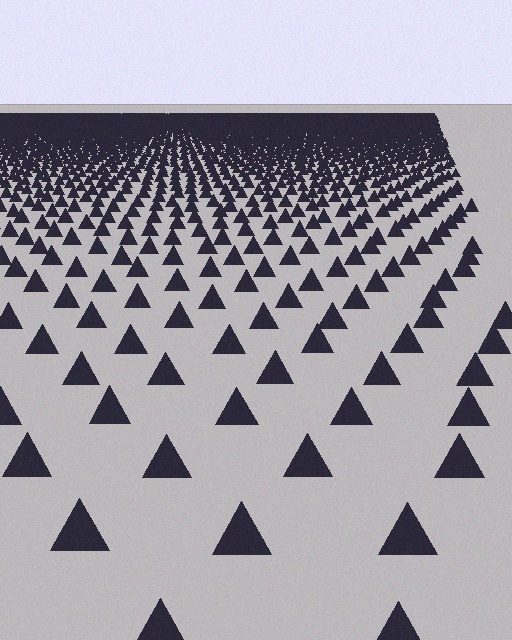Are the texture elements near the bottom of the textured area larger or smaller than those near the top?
Larger. Near the bottom, elements are closer to the viewer and appear at a bigger on-screen size.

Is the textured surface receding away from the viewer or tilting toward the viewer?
The surface is receding away from the viewer. Texture elements get smaller and denser toward the top.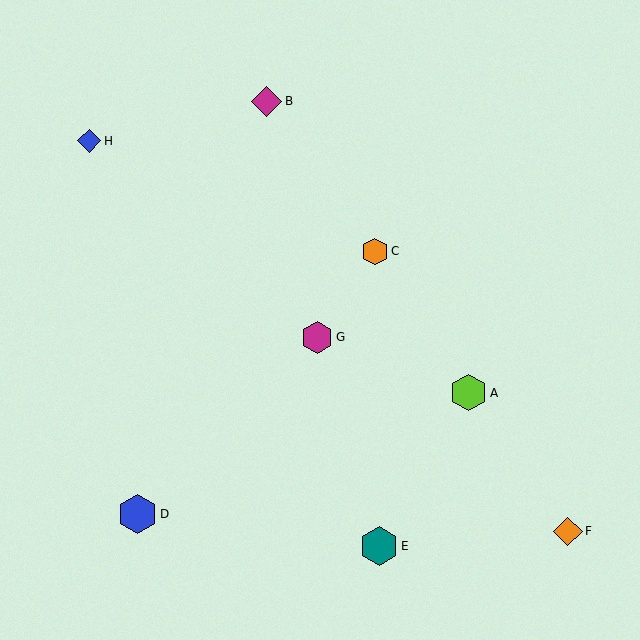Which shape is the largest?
The blue hexagon (labeled D) is the largest.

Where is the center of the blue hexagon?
The center of the blue hexagon is at (138, 514).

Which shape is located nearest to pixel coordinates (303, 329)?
The magenta hexagon (labeled G) at (317, 337) is nearest to that location.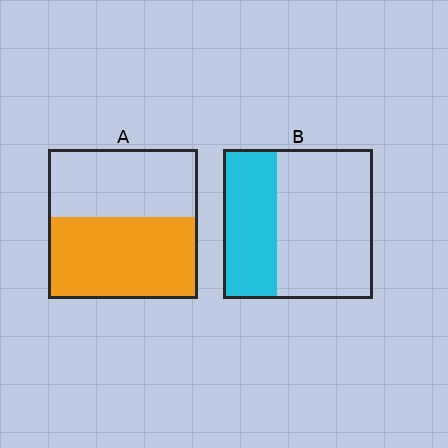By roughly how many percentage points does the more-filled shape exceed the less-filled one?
By roughly 20 percentage points (A over B).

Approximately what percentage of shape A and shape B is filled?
A is approximately 55% and B is approximately 35%.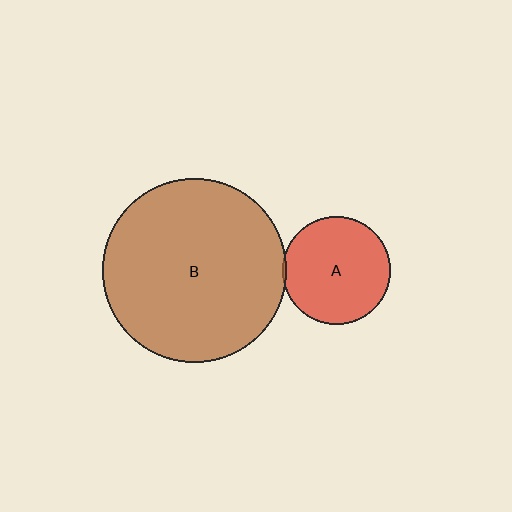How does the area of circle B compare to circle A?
Approximately 2.9 times.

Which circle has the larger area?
Circle B (brown).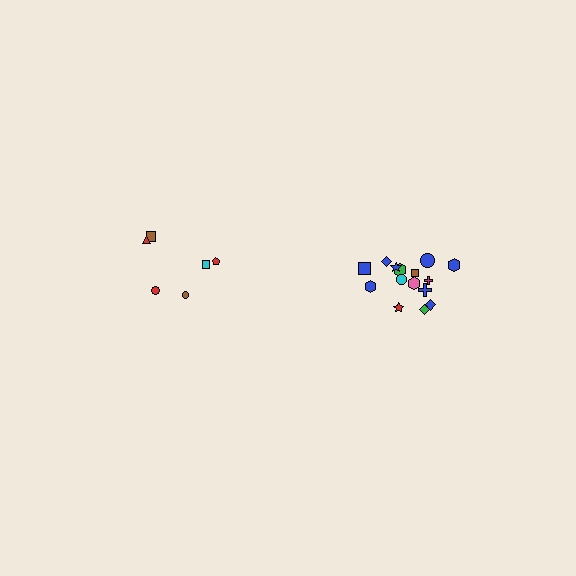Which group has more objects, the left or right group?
The right group.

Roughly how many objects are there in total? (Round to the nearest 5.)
Roughly 20 objects in total.